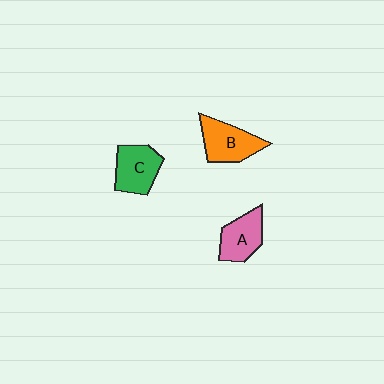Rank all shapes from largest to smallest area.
From largest to smallest: B (orange), C (green), A (pink).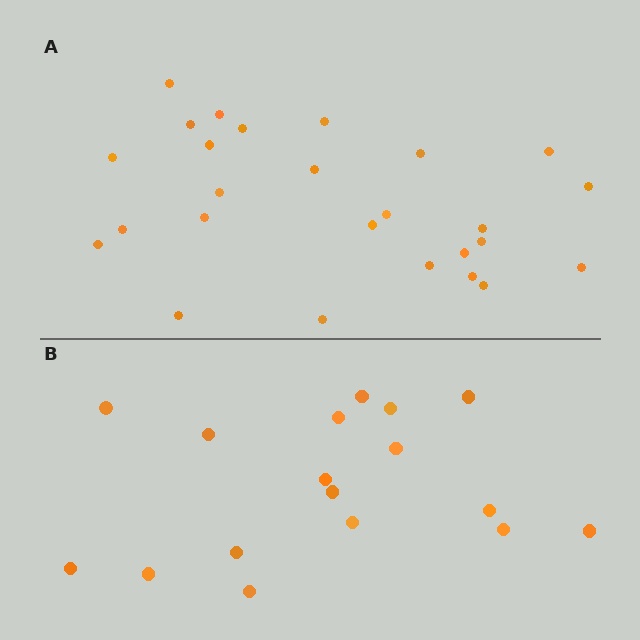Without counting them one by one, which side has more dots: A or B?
Region A (the top region) has more dots.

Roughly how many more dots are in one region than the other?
Region A has roughly 8 or so more dots than region B.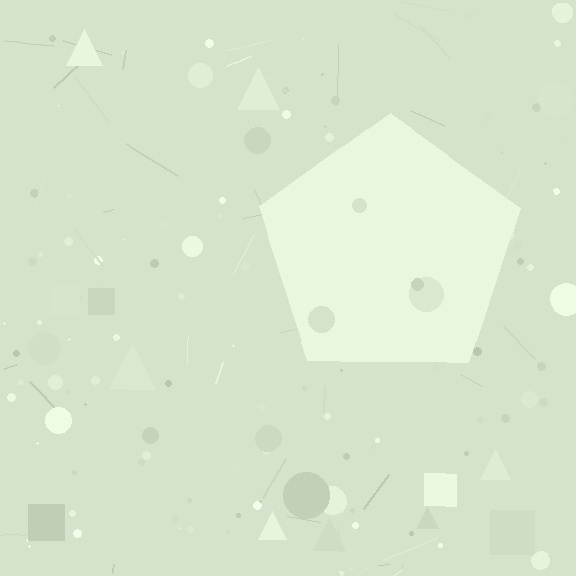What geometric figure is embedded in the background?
A pentagon is embedded in the background.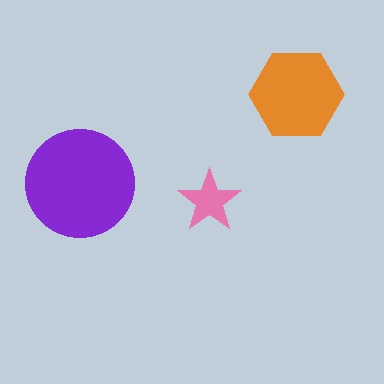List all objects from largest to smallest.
The purple circle, the orange hexagon, the pink star.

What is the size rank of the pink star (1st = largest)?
3rd.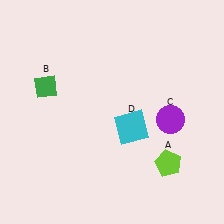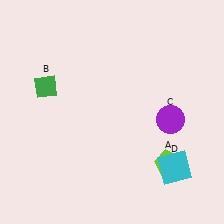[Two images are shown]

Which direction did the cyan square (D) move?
The cyan square (D) moved right.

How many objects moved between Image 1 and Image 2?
1 object moved between the two images.